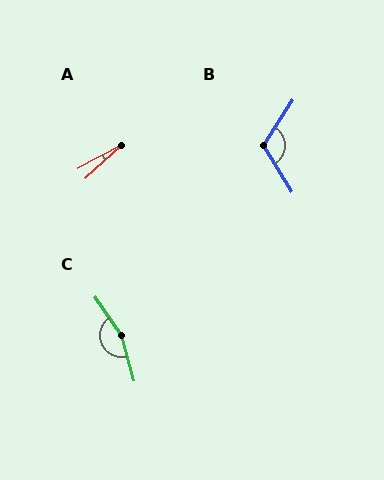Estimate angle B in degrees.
Approximately 115 degrees.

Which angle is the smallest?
A, at approximately 15 degrees.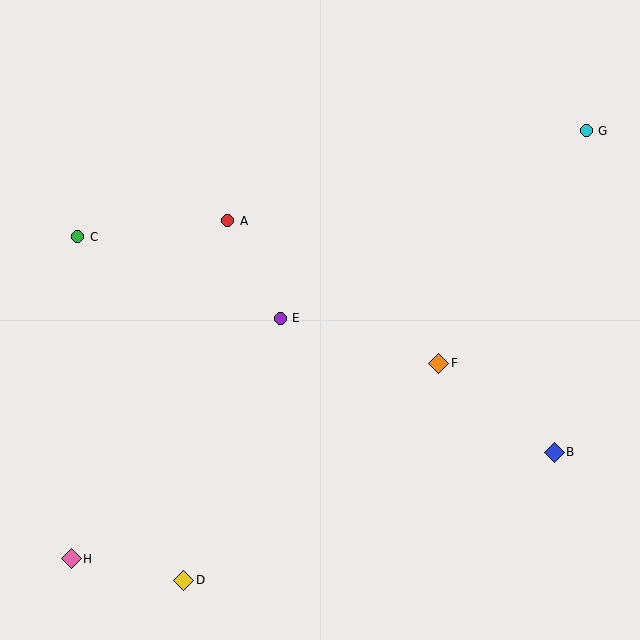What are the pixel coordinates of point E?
Point E is at (280, 318).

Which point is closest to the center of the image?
Point E at (280, 318) is closest to the center.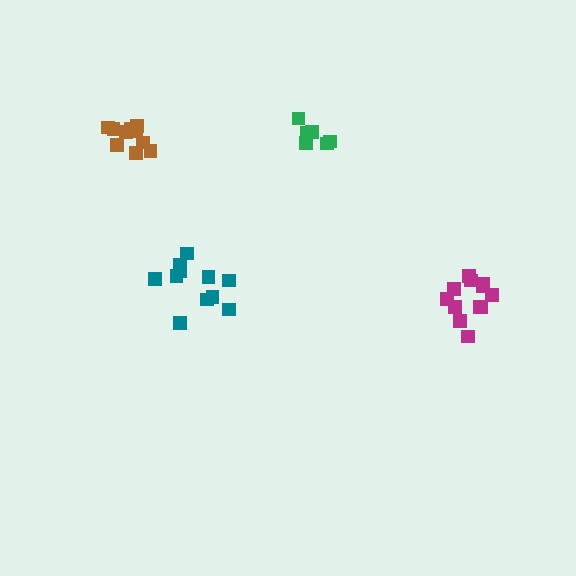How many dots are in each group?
Group 1: 11 dots, Group 2: 12 dots, Group 3: 6 dots, Group 4: 10 dots (39 total).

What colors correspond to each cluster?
The clusters are colored: teal, magenta, green, brown.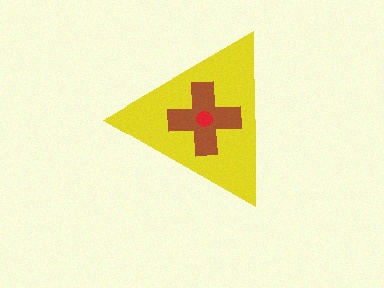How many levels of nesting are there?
3.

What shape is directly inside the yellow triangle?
The brown cross.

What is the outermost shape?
The yellow triangle.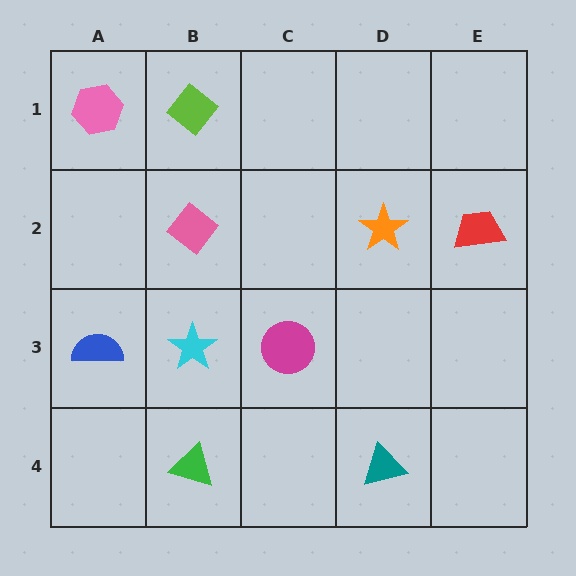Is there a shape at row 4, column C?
No, that cell is empty.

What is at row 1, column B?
A lime diamond.